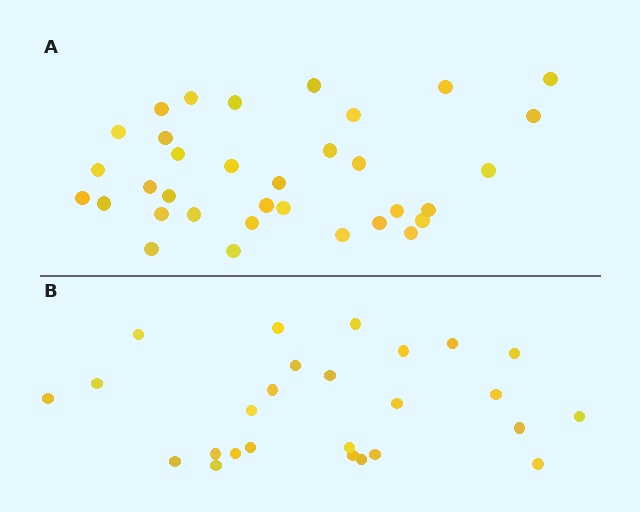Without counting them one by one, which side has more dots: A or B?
Region A (the top region) has more dots.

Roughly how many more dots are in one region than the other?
Region A has roughly 8 or so more dots than region B.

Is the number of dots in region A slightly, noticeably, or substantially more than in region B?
Region A has noticeably more, but not dramatically so. The ratio is roughly 1.3 to 1.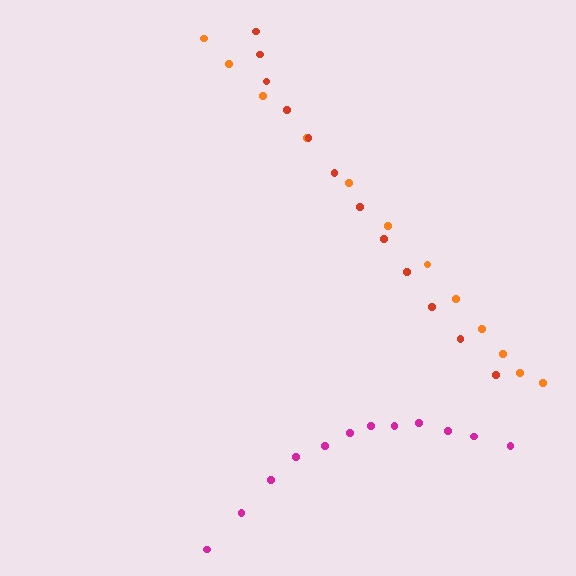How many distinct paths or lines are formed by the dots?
There are 3 distinct paths.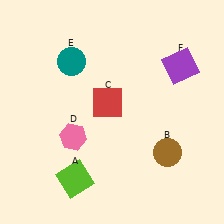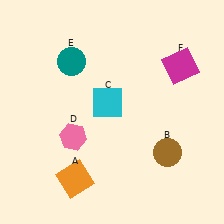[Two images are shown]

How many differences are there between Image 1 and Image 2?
There are 3 differences between the two images.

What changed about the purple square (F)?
In Image 1, F is purple. In Image 2, it changed to magenta.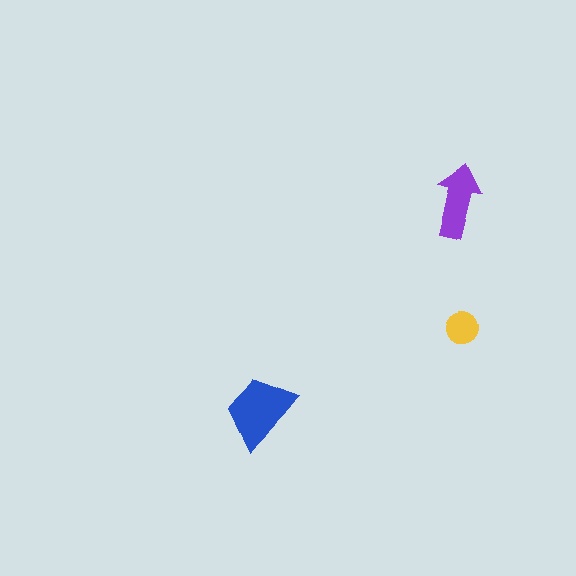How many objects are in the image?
There are 3 objects in the image.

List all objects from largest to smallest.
The blue trapezoid, the purple arrow, the yellow circle.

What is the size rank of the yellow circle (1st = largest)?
3rd.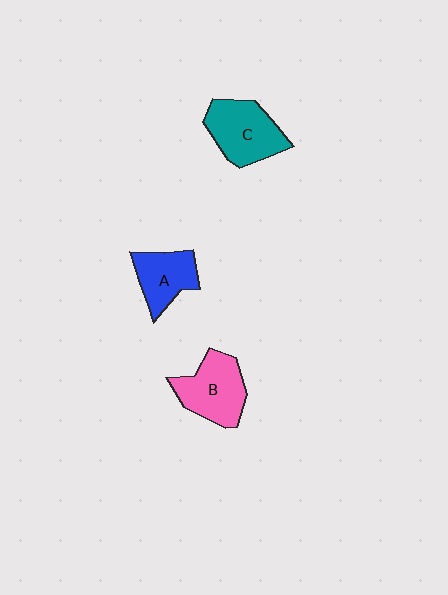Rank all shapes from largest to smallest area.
From largest to smallest: C (teal), B (pink), A (blue).